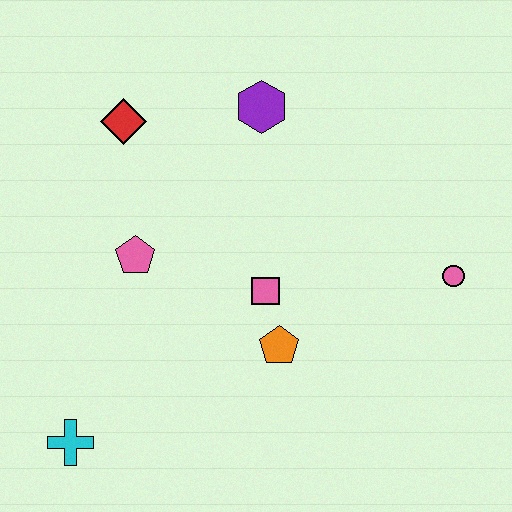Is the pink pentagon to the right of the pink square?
No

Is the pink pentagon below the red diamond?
Yes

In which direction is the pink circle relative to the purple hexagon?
The pink circle is to the right of the purple hexagon.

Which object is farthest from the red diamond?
The pink circle is farthest from the red diamond.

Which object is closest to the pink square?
The orange pentagon is closest to the pink square.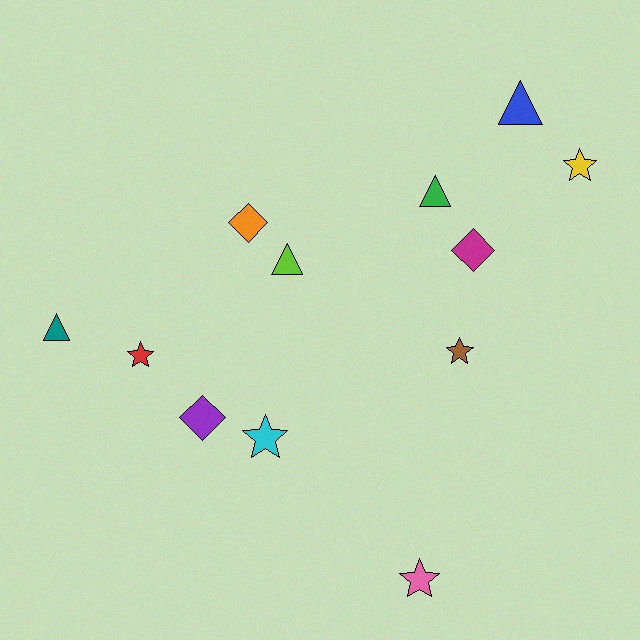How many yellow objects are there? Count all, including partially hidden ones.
There is 1 yellow object.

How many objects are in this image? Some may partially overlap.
There are 12 objects.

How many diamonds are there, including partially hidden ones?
There are 3 diamonds.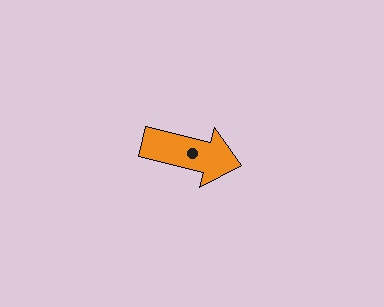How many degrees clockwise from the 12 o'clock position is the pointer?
Approximately 104 degrees.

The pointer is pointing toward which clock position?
Roughly 3 o'clock.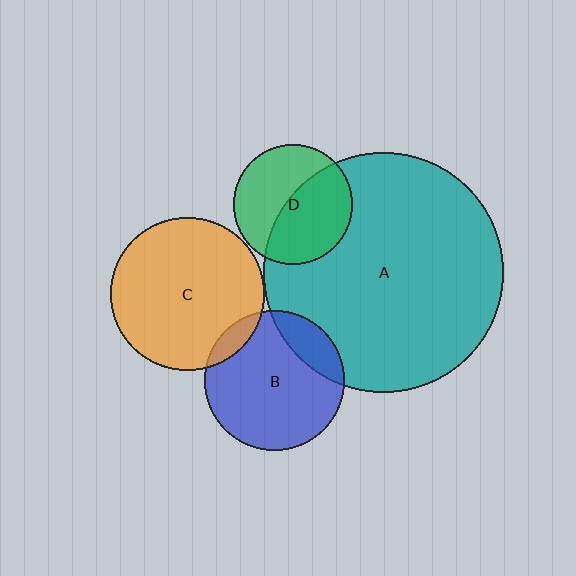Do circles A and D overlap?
Yes.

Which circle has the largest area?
Circle A (teal).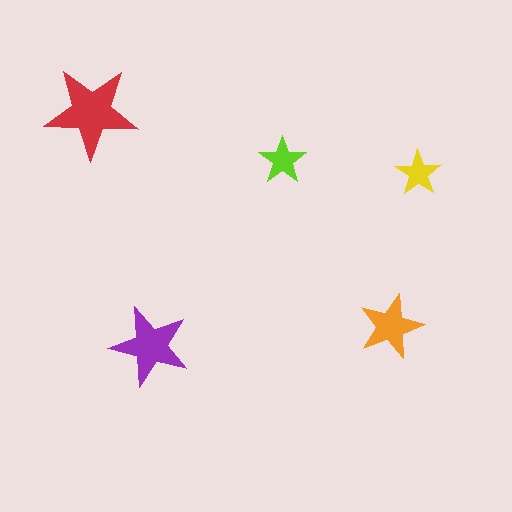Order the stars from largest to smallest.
the red one, the purple one, the orange one, the lime one, the yellow one.